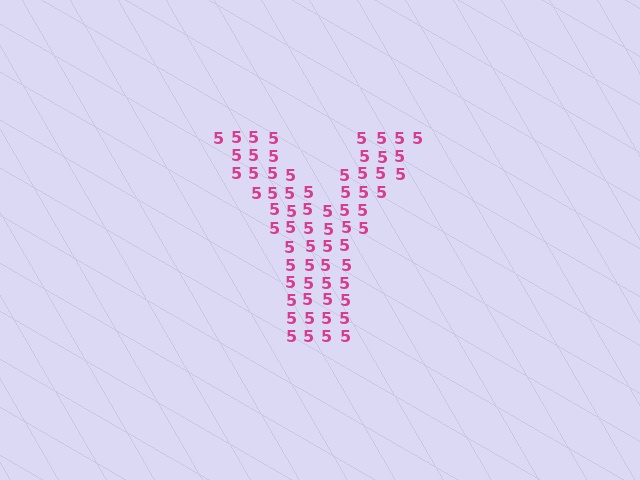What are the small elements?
The small elements are digit 5's.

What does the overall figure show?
The overall figure shows the letter Y.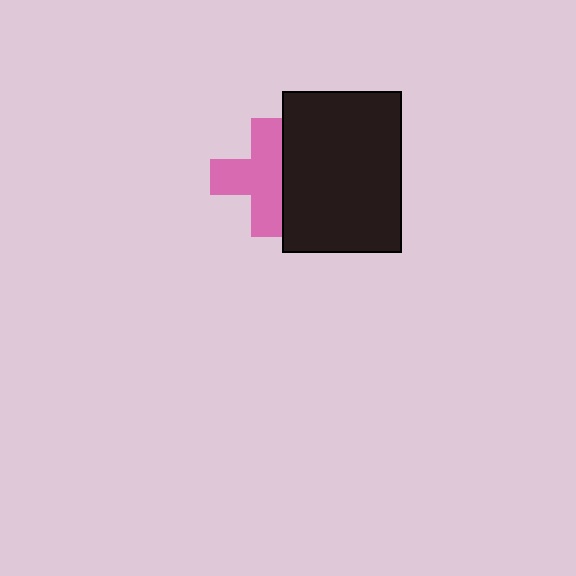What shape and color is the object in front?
The object in front is a black rectangle.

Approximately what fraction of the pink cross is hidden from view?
Roughly 30% of the pink cross is hidden behind the black rectangle.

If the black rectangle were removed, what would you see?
You would see the complete pink cross.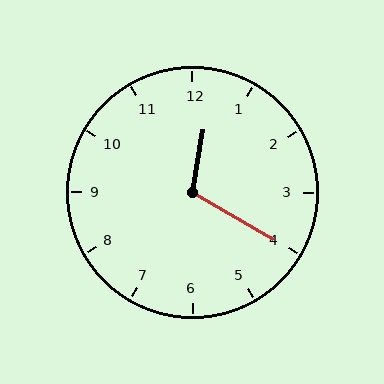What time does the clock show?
12:20.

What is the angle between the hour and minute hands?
Approximately 110 degrees.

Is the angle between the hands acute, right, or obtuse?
It is obtuse.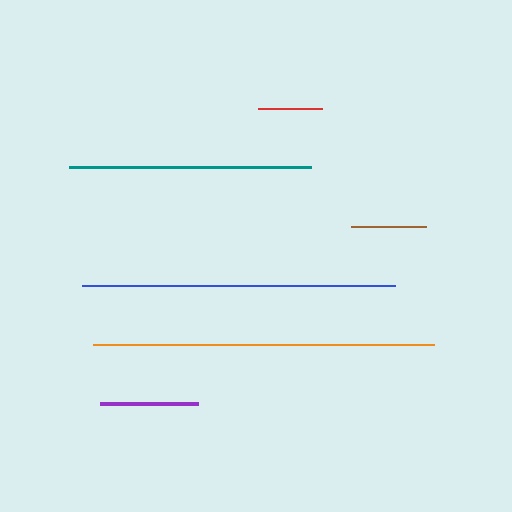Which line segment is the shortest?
The red line is the shortest at approximately 64 pixels.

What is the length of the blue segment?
The blue segment is approximately 313 pixels long.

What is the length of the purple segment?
The purple segment is approximately 98 pixels long.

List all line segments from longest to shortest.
From longest to shortest: orange, blue, teal, purple, brown, red.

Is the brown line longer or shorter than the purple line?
The purple line is longer than the brown line.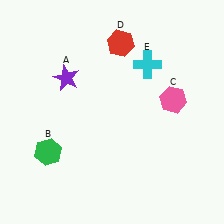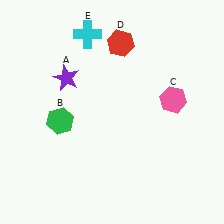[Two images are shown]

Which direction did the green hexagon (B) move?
The green hexagon (B) moved up.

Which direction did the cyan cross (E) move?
The cyan cross (E) moved left.